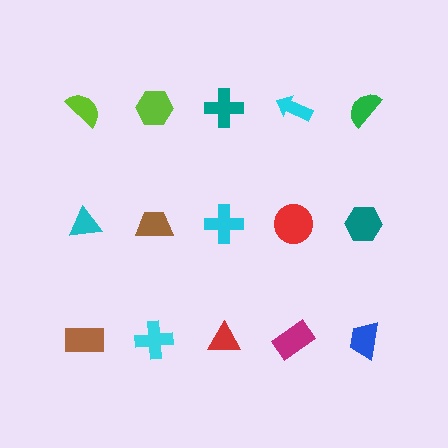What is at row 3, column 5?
A blue trapezoid.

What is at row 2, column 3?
A cyan cross.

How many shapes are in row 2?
5 shapes.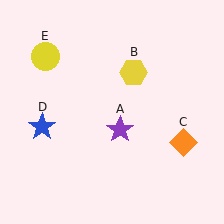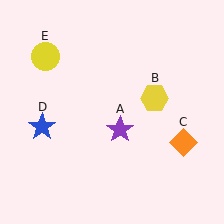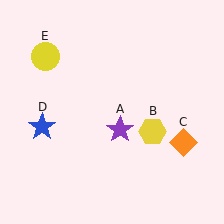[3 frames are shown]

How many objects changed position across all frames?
1 object changed position: yellow hexagon (object B).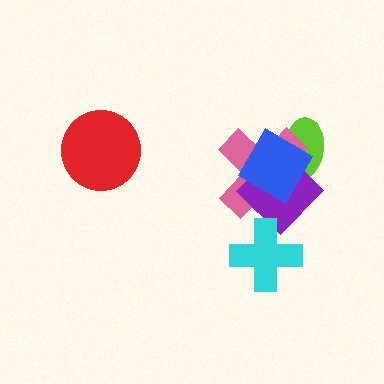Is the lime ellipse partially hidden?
Yes, it is partially covered by another shape.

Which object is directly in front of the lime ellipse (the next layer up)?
The pink cross is directly in front of the lime ellipse.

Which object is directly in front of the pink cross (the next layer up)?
The purple diamond is directly in front of the pink cross.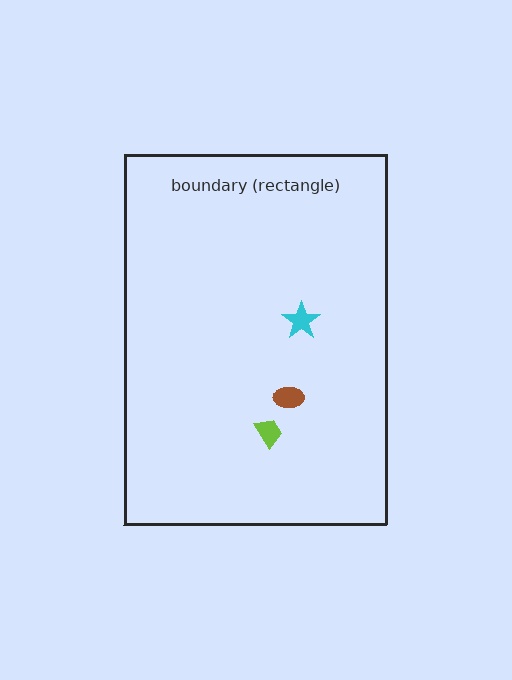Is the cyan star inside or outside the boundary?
Inside.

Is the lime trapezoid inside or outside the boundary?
Inside.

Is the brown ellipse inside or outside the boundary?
Inside.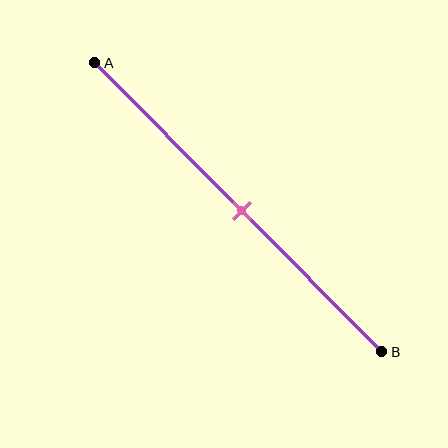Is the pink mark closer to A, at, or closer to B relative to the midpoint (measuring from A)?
The pink mark is approximately at the midpoint of segment AB.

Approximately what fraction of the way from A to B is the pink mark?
The pink mark is approximately 50% of the way from A to B.